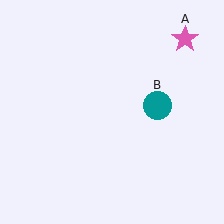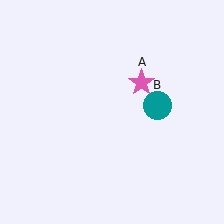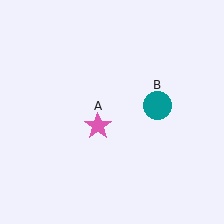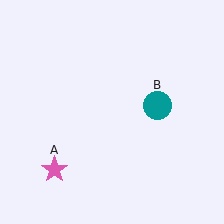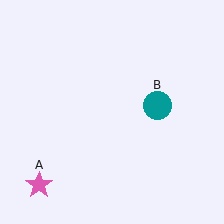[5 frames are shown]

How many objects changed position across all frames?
1 object changed position: pink star (object A).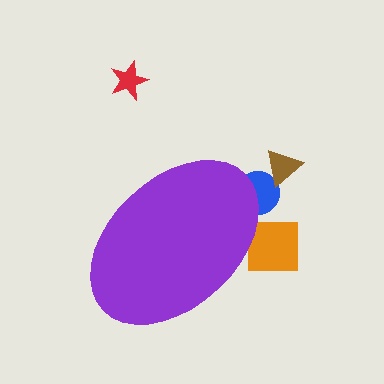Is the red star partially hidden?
No, the red star is fully visible.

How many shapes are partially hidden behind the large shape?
2 shapes are partially hidden.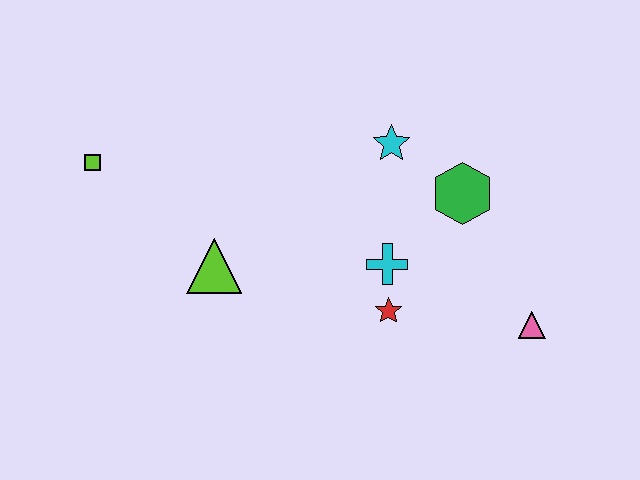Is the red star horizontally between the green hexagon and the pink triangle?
No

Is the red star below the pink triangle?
No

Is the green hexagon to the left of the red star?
No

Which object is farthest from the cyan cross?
The lime square is farthest from the cyan cross.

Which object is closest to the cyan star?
The green hexagon is closest to the cyan star.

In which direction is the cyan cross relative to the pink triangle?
The cyan cross is to the left of the pink triangle.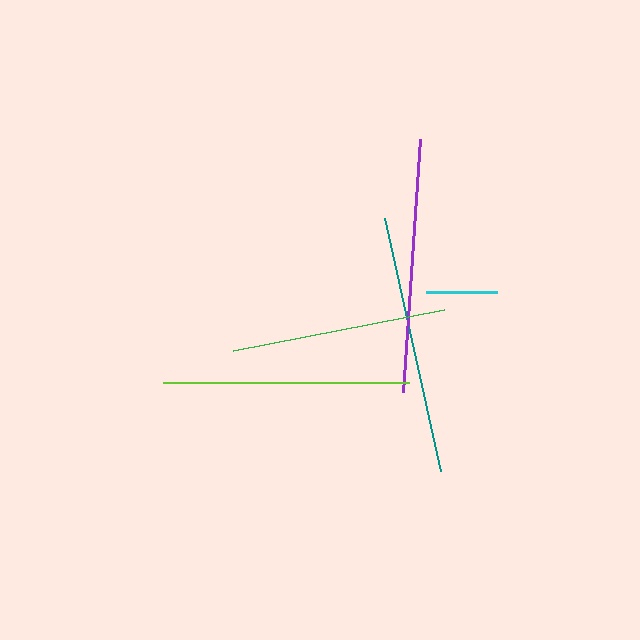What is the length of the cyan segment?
The cyan segment is approximately 71 pixels long.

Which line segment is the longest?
The teal line is the longest at approximately 260 pixels.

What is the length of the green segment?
The green segment is approximately 215 pixels long.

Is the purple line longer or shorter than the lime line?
The purple line is longer than the lime line.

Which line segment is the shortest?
The cyan line is the shortest at approximately 71 pixels.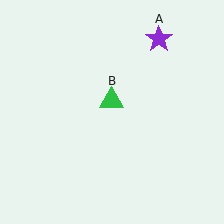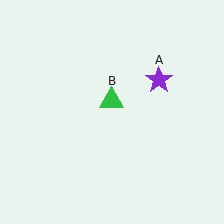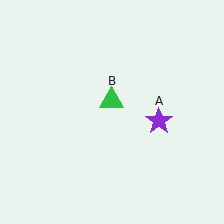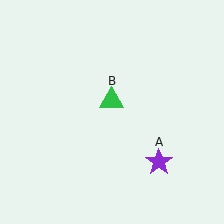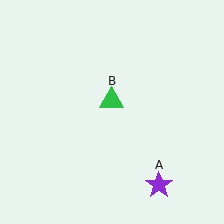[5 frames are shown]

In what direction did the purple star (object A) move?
The purple star (object A) moved down.